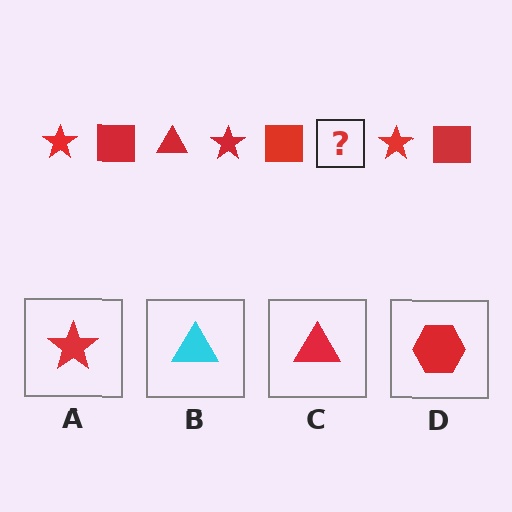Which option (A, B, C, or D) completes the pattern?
C.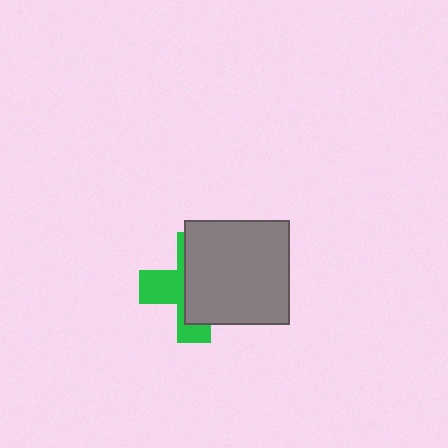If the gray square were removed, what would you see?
You would see the complete green cross.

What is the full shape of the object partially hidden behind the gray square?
The partially hidden object is a green cross.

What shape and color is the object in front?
The object in front is a gray square.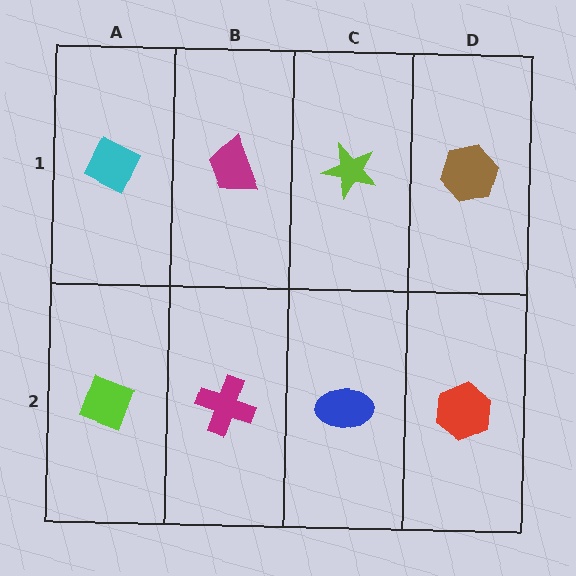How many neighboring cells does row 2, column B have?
3.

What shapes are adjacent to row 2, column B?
A magenta trapezoid (row 1, column B), a lime diamond (row 2, column A), a blue ellipse (row 2, column C).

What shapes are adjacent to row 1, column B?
A magenta cross (row 2, column B), a cyan diamond (row 1, column A), a lime star (row 1, column C).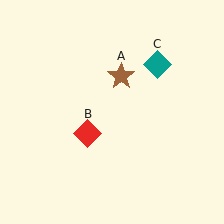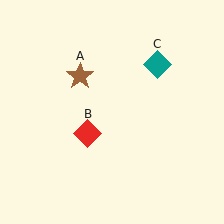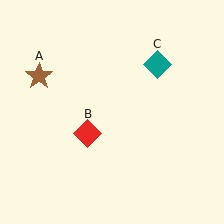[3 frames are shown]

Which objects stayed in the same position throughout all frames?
Red diamond (object B) and teal diamond (object C) remained stationary.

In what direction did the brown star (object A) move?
The brown star (object A) moved left.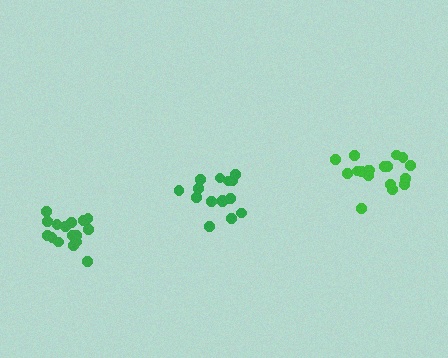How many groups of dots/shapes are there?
There are 3 groups.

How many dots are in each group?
Group 1: 15 dots, Group 2: 17 dots, Group 3: 18 dots (50 total).